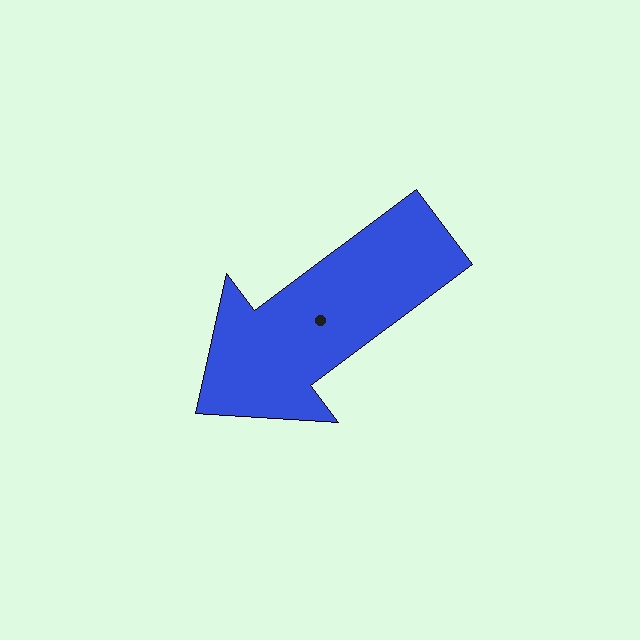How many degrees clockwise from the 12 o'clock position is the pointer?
Approximately 233 degrees.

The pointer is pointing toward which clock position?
Roughly 8 o'clock.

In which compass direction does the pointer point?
Southwest.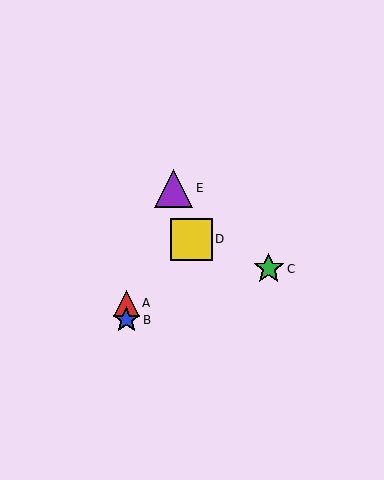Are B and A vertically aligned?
Yes, both are at x≈126.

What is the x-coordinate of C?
Object C is at x≈269.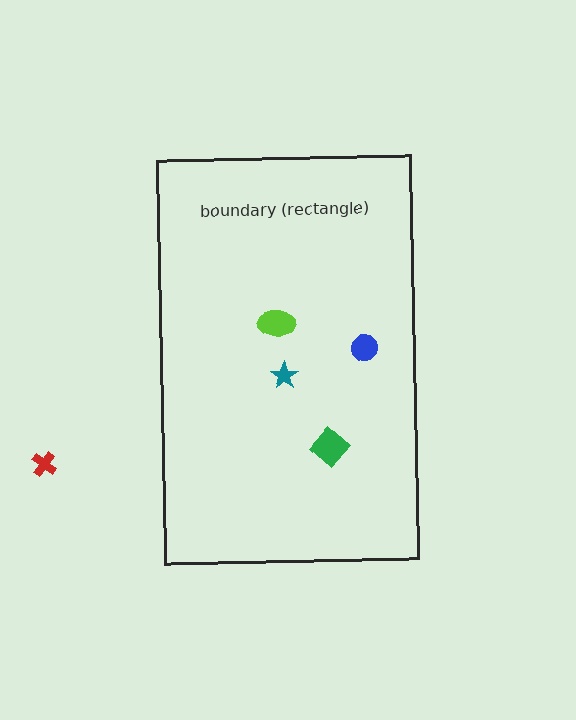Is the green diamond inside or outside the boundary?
Inside.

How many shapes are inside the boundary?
4 inside, 1 outside.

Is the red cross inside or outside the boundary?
Outside.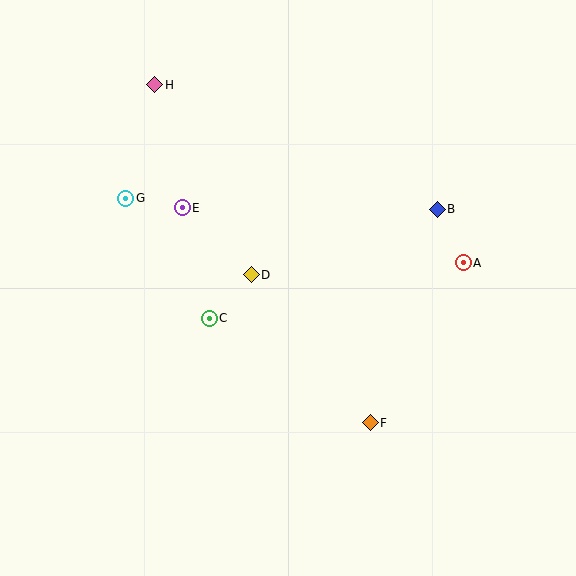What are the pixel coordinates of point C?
Point C is at (209, 318).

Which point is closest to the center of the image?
Point D at (251, 275) is closest to the center.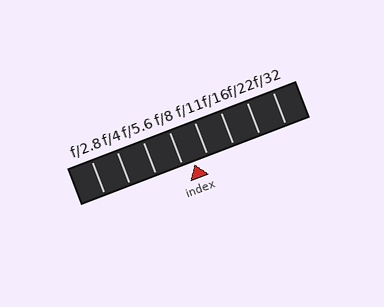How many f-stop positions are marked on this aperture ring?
There are 8 f-stop positions marked.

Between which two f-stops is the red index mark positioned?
The index mark is between f/8 and f/11.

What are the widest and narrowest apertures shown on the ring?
The widest aperture shown is f/2.8 and the narrowest is f/32.